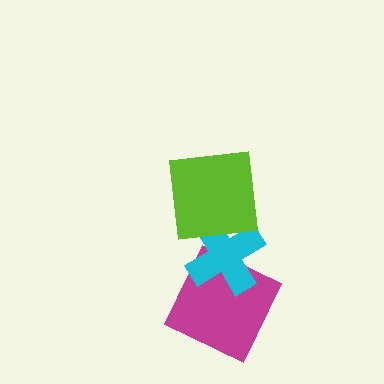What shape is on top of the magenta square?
The cyan cross is on top of the magenta square.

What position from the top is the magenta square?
The magenta square is 3rd from the top.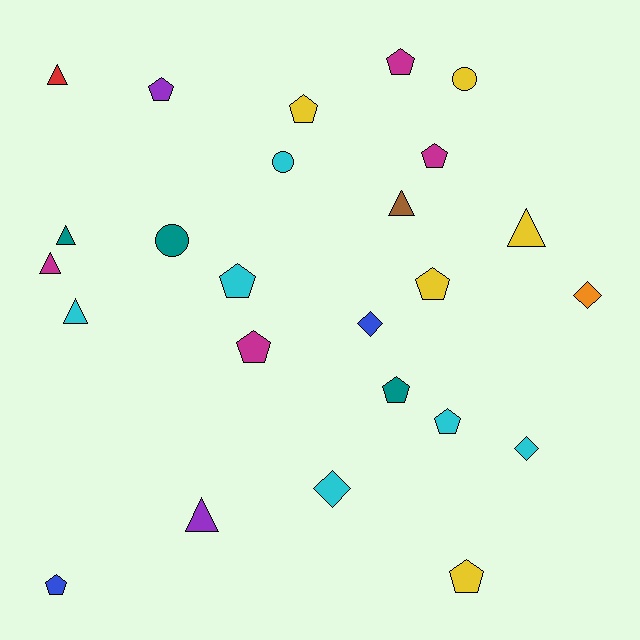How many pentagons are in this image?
There are 11 pentagons.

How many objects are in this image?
There are 25 objects.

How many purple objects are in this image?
There are 2 purple objects.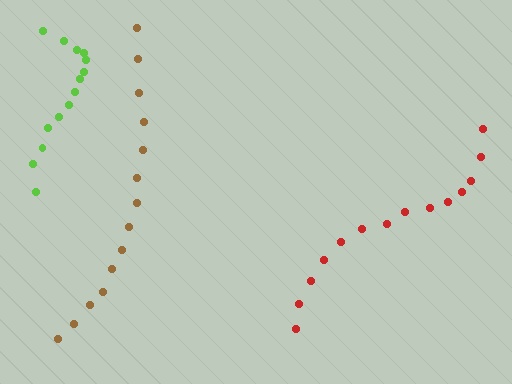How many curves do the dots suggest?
There are 3 distinct paths.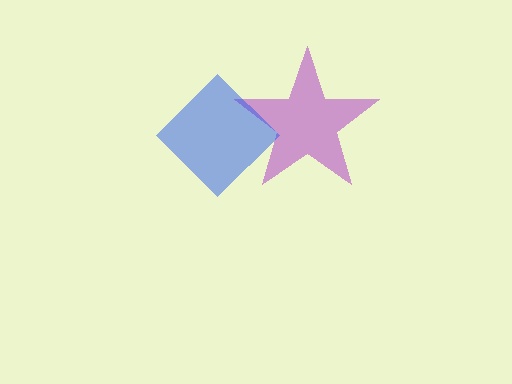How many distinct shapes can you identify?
There are 2 distinct shapes: a purple star, a blue diamond.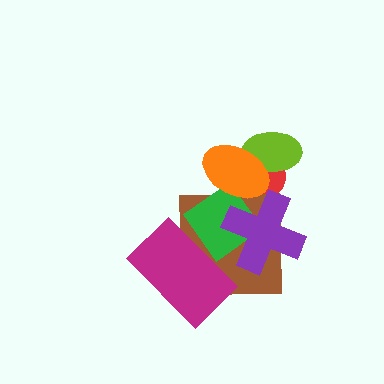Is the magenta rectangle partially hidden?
No, no other shape covers it.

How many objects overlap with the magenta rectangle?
2 objects overlap with the magenta rectangle.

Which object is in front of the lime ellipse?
The orange ellipse is in front of the lime ellipse.